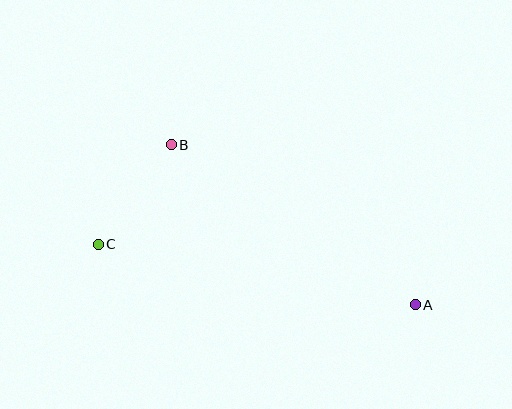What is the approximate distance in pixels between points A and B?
The distance between A and B is approximately 291 pixels.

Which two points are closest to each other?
Points B and C are closest to each other.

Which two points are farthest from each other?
Points A and C are farthest from each other.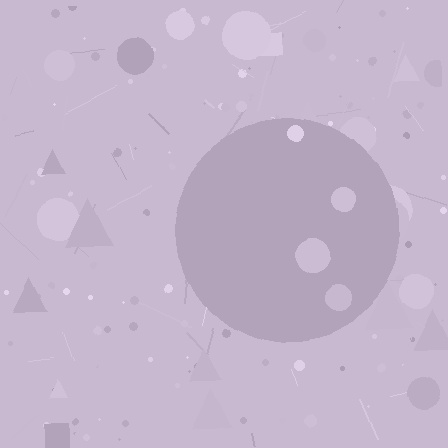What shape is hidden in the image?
A circle is hidden in the image.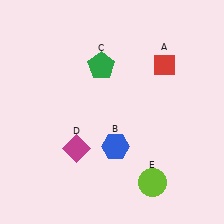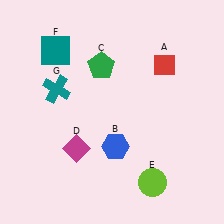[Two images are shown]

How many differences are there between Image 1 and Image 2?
There are 2 differences between the two images.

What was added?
A teal square (F), a teal cross (G) were added in Image 2.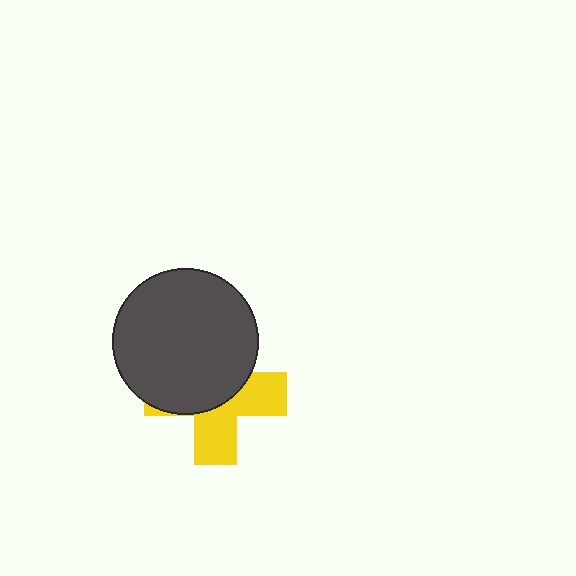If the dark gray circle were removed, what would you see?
You would see the complete yellow cross.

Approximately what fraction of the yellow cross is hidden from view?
Roughly 55% of the yellow cross is hidden behind the dark gray circle.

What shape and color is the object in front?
The object in front is a dark gray circle.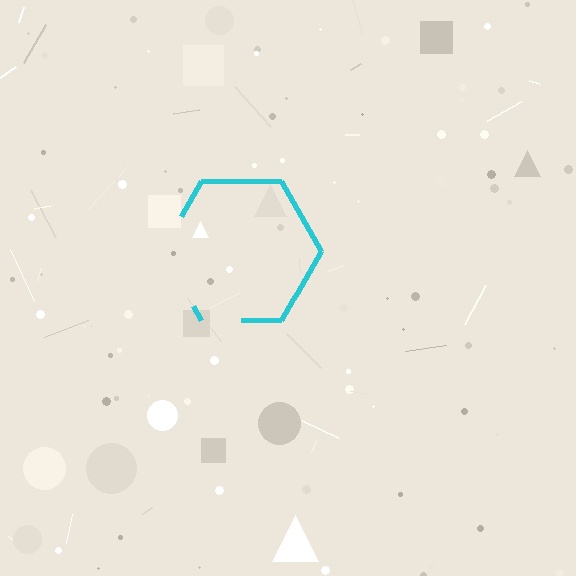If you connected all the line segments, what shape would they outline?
They would outline a hexagon.